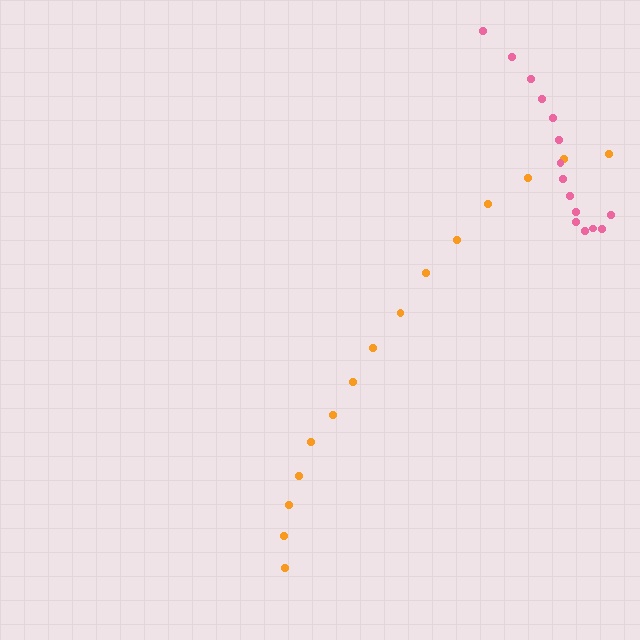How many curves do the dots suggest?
There are 2 distinct paths.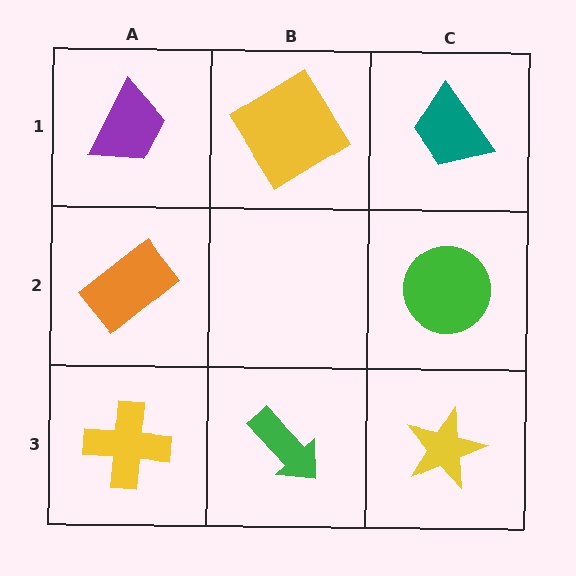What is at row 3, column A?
A yellow cross.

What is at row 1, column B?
A yellow diamond.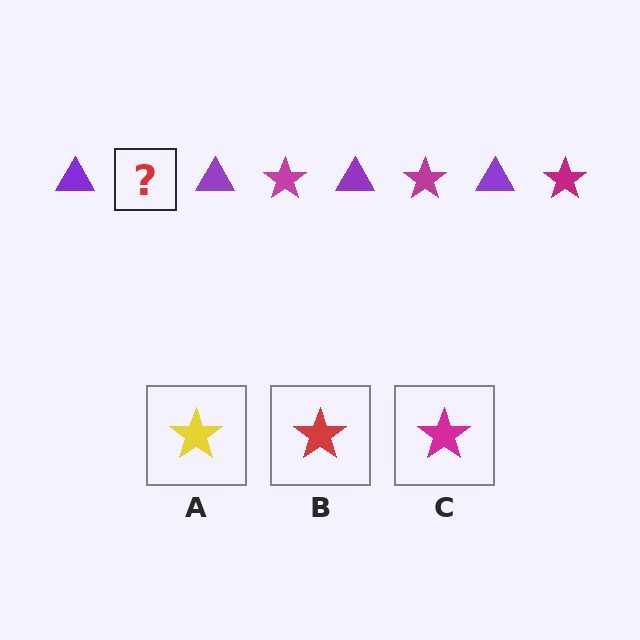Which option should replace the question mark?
Option C.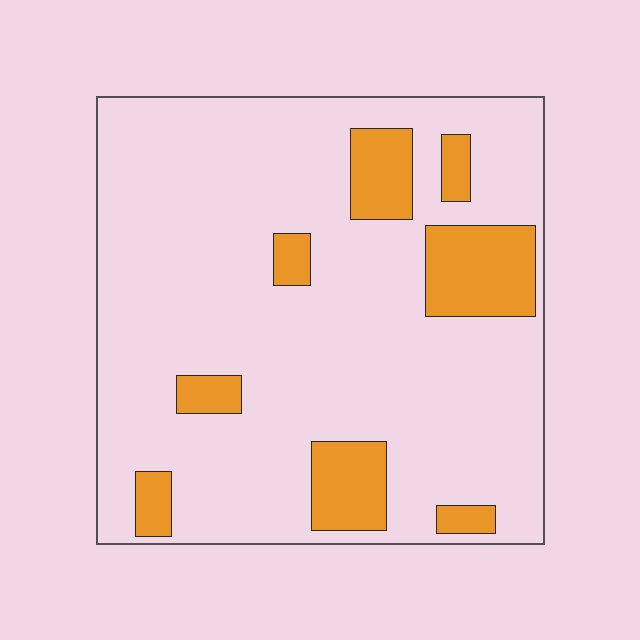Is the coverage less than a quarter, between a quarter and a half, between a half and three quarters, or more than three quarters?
Less than a quarter.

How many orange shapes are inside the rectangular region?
8.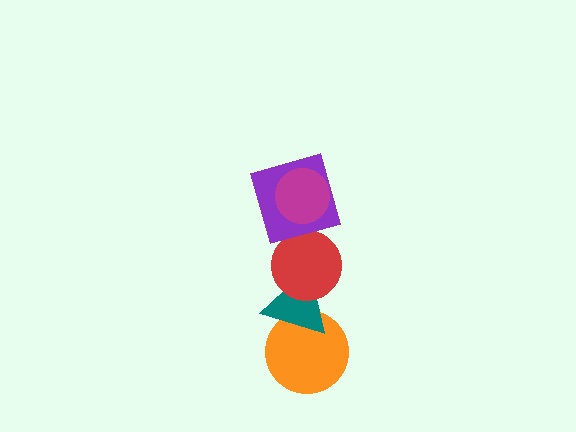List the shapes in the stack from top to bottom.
From top to bottom: the magenta circle, the purple square, the red circle, the teal triangle, the orange circle.